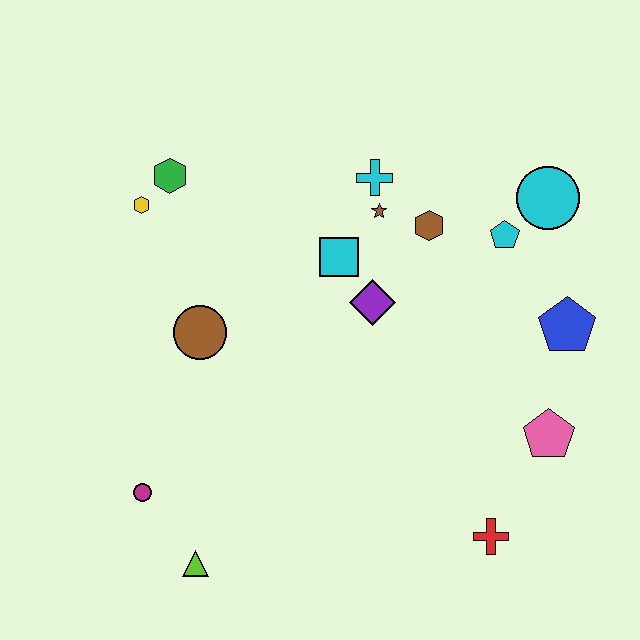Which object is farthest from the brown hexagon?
The lime triangle is farthest from the brown hexagon.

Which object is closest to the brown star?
The cyan cross is closest to the brown star.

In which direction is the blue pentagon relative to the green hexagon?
The blue pentagon is to the right of the green hexagon.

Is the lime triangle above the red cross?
No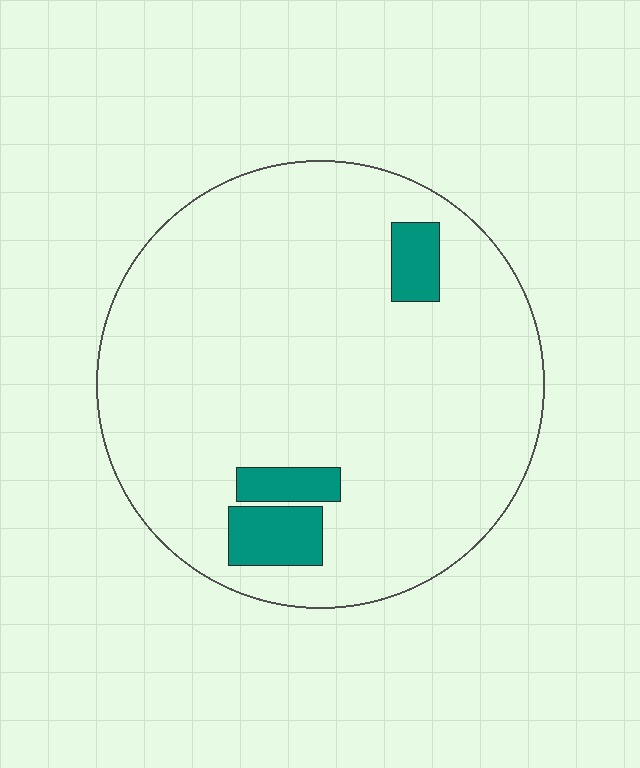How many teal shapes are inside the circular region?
3.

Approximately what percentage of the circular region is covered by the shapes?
Approximately 10%.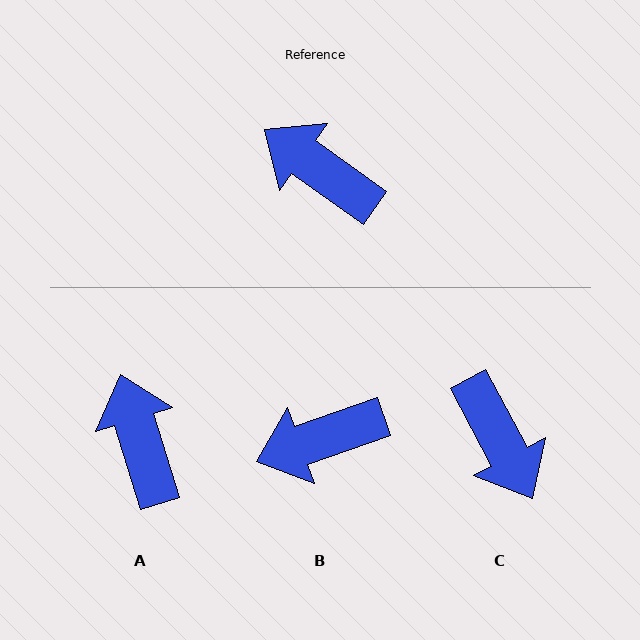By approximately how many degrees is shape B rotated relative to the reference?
Approximately 55 degrees counter-clockwise.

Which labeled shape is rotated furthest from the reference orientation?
C, about 154 degrees away.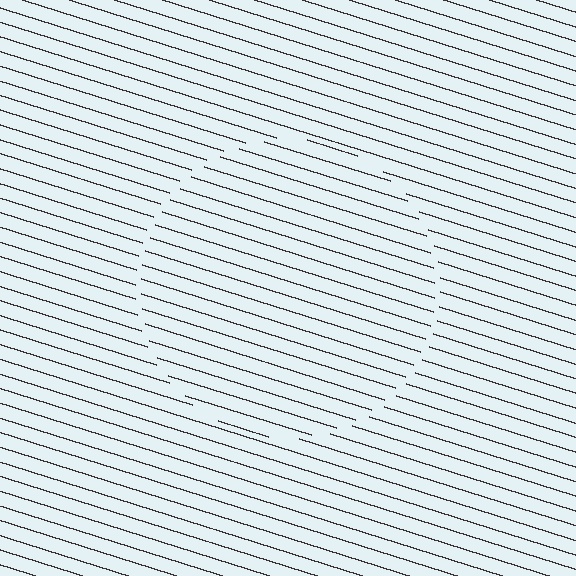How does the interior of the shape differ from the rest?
The interior of the shape contains the same grating, shifted by half a period — the contour is defined by the phase discontinuity where line-ends from the inner and outer gratings abut.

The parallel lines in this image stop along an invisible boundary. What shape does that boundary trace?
An illusory circle. The interior of the shape contains the same grating, shifted by half a period — the contour is defined by the phase discontinuity where line-ends from the inner and outer gratings abut.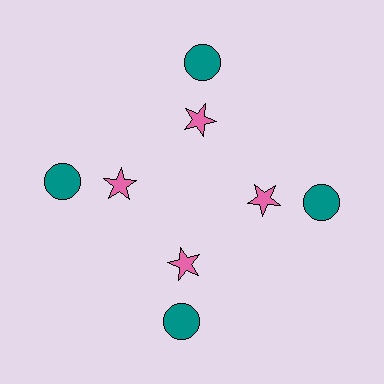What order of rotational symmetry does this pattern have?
This pattern has 4-fold rotational symmetry.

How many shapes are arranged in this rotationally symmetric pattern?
There are 8 shapes, arranged in 4 groups of 2.